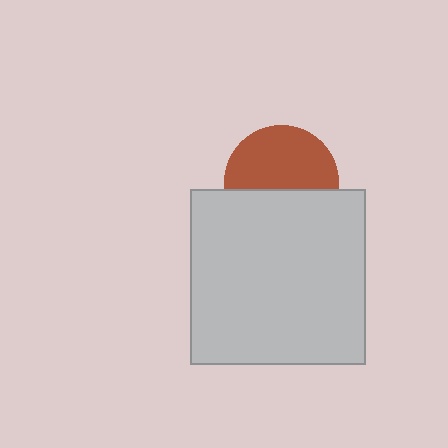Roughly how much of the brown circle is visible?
About half of it is visible (roughly 58%).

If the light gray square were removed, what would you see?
You would see the complete brown circle.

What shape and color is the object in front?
The object in front is a light gray square.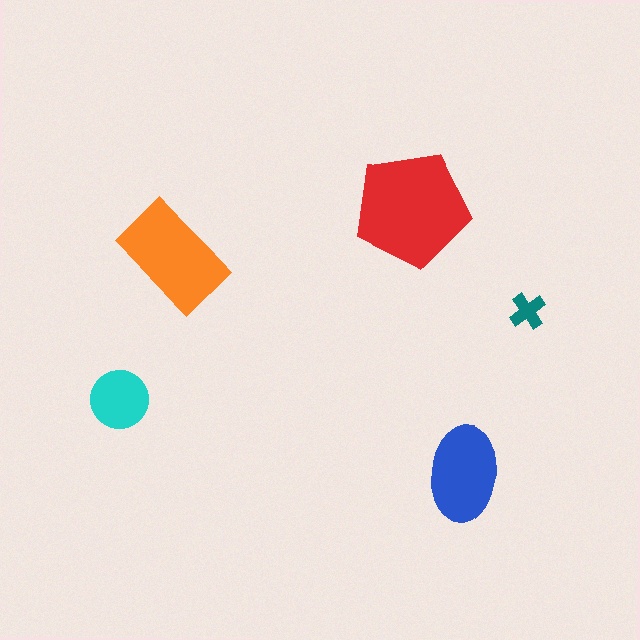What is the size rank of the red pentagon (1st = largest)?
1st.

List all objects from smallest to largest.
The teal cross, the cyan circle, the blue ellipse, the orange rectangle, the red pentagon.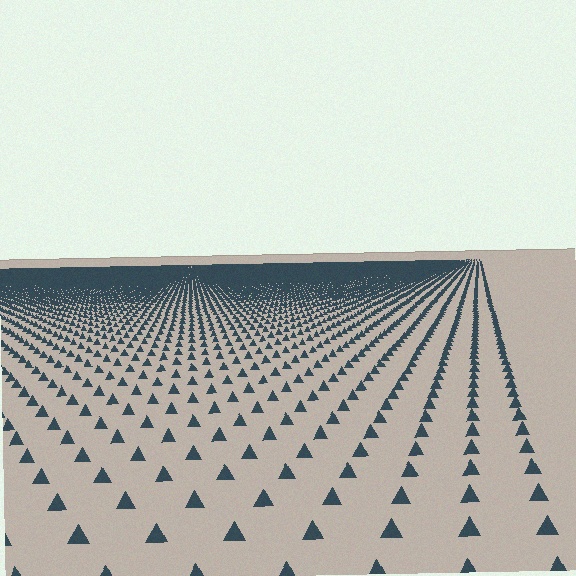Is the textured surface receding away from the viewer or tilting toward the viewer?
The surface is receding away from the viewer. Texture elements get smaller and denser toward the top.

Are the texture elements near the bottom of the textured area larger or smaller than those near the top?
Larger. Near the bottom, elements are closer to the viewer and appear at a bigger on-screen size.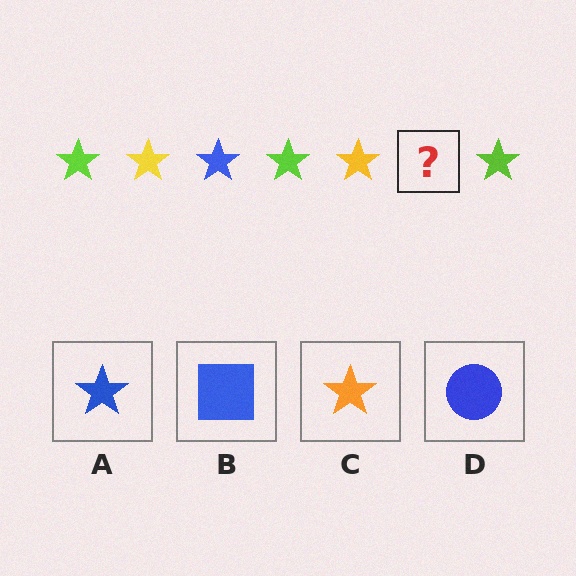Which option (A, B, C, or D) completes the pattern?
A.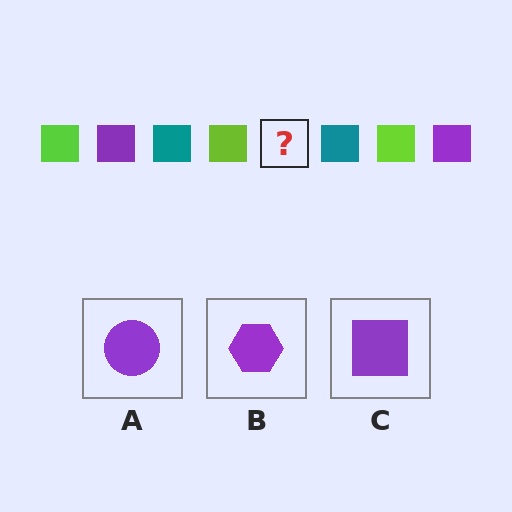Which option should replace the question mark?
Option C.